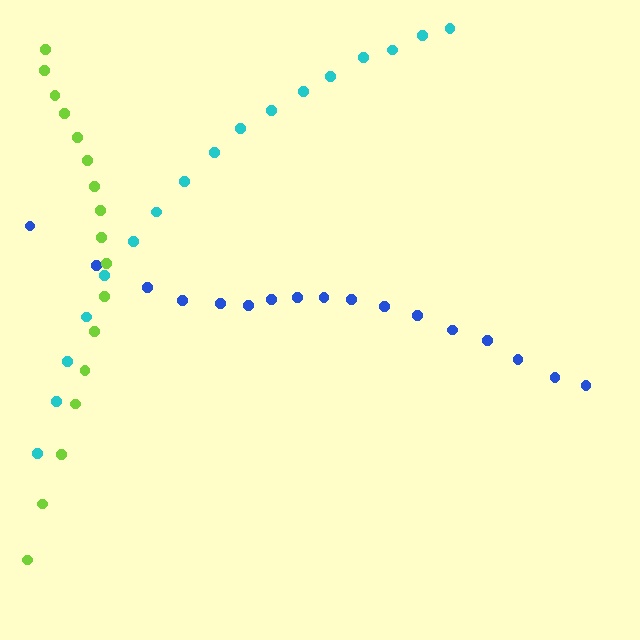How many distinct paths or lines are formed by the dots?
There are 3 distinct paths.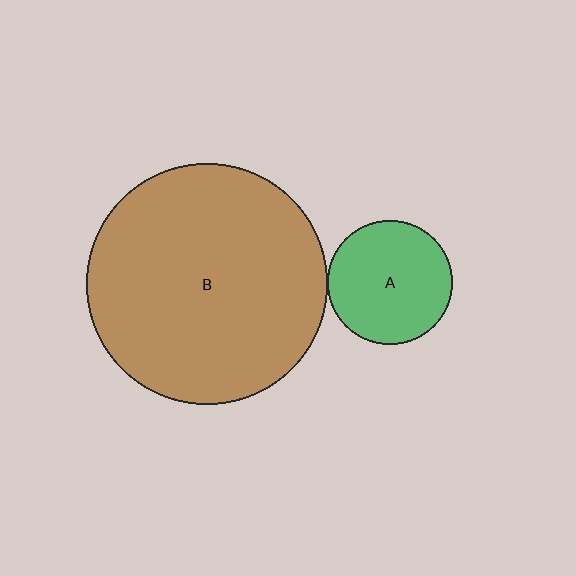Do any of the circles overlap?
No, none of the circles overlap.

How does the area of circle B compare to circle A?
Approximately 3.8 times.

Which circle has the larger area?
Circle B (brown).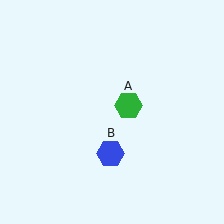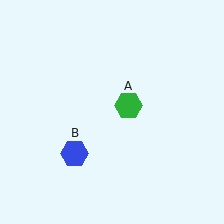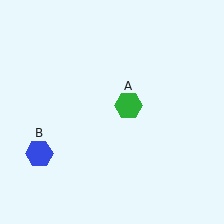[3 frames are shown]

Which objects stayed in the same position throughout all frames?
Green hexagon (object A) remained stationary.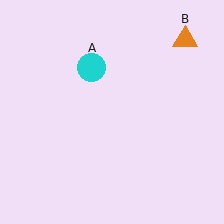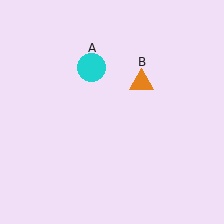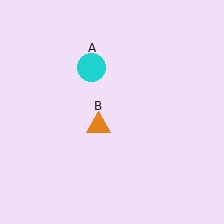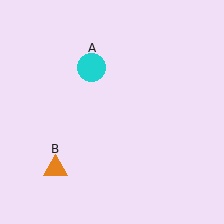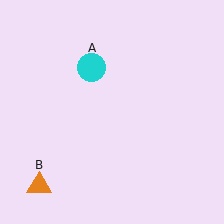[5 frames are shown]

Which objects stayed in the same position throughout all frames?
Cyan circle (object A) remained stationary.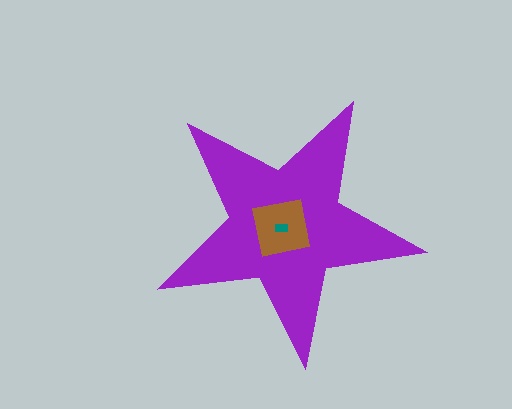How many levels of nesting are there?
3.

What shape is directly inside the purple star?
The brown square.